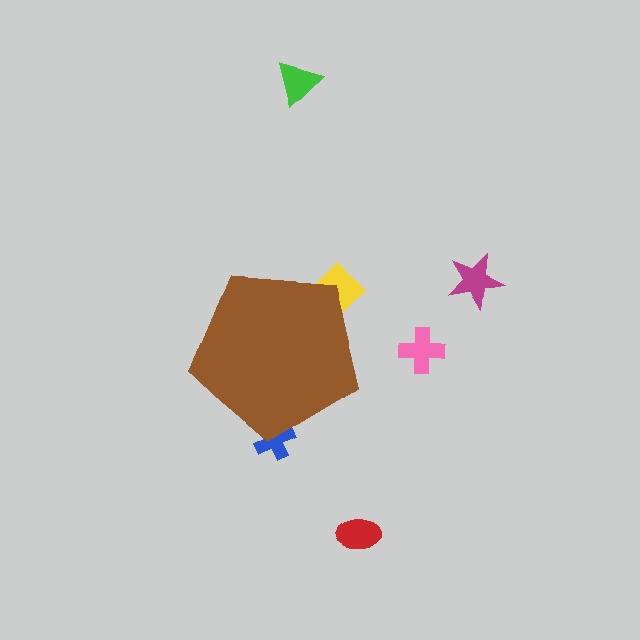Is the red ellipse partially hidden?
No, the red ellipse is fully visible.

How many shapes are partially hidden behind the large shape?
2 shapes are partially hidden.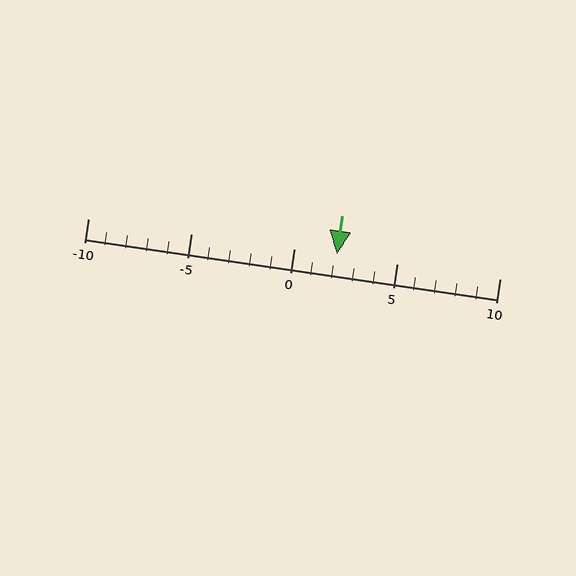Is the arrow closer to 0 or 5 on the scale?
The arrow is closer to 0.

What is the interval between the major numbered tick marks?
The major tick marks are spaced 5 units apart.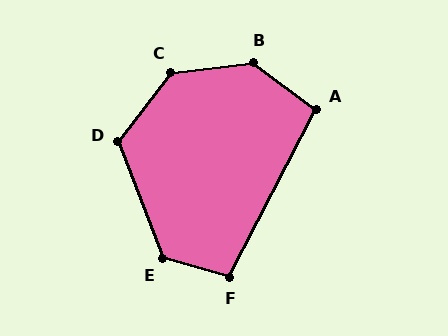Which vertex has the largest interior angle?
B, at approximately 137 degrees.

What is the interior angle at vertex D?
Approximately 122 degrees (obtuse).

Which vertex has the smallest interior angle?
A, at approximately 99 degrees.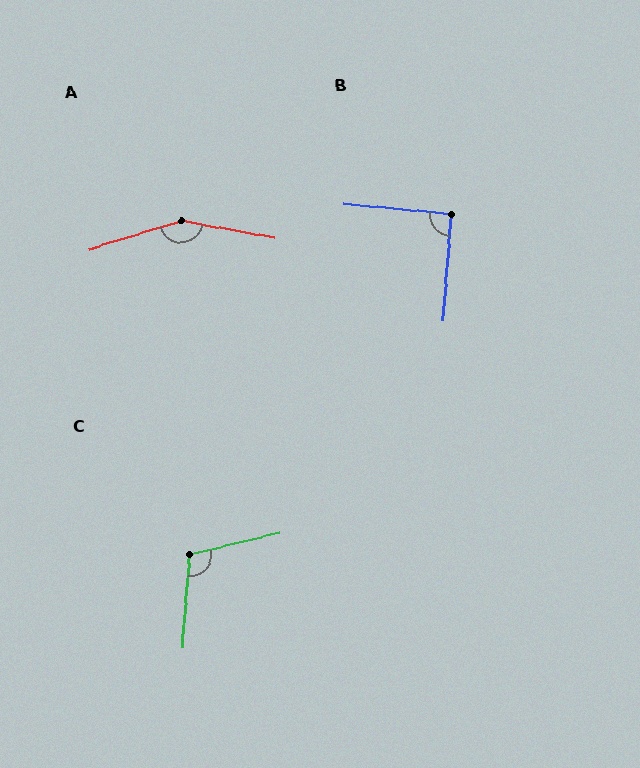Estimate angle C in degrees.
Approximately 108 degrees.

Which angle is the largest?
A, at approximately 152 degrees.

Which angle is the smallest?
B, at approximately 91 degrees.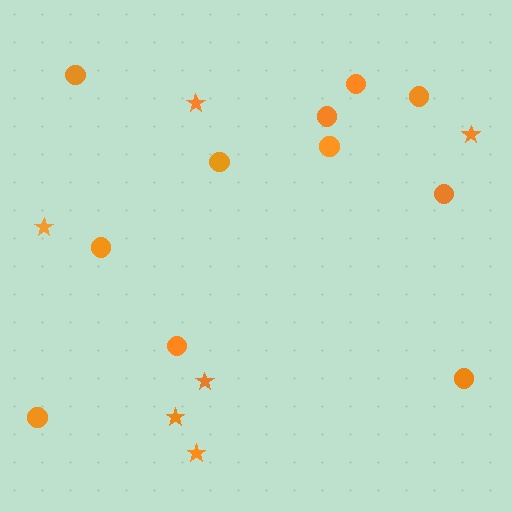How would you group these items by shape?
There are 2 groups: one group of circles (11) and one group of stars (6).